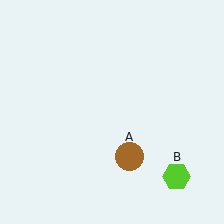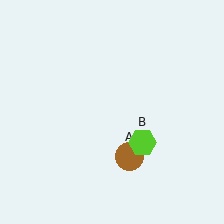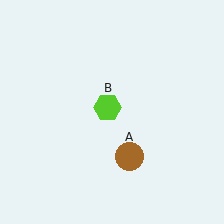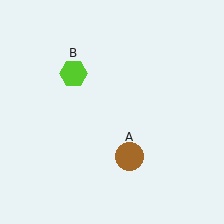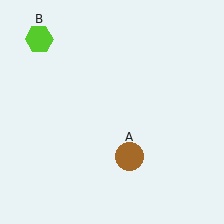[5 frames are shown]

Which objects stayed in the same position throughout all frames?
Brown circle (object A) remained stationary.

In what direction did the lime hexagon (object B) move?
The lime hexagon (object B) moved up and to the left.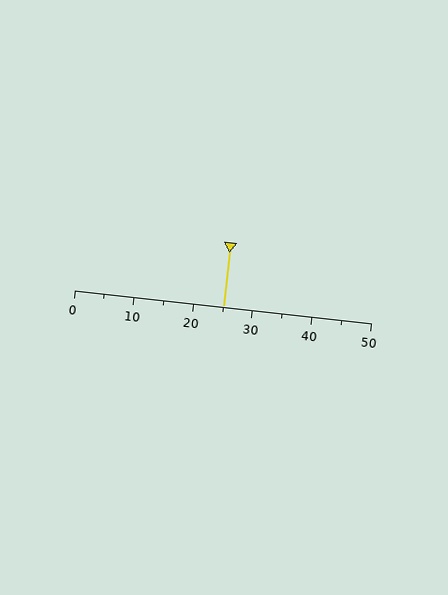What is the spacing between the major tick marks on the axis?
The major ticks are spaced 10 apart.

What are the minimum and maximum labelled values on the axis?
The axis runs from 0 to 50.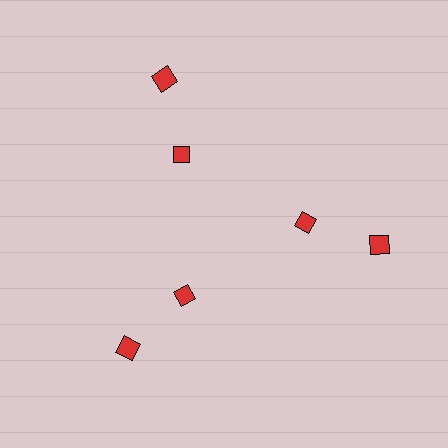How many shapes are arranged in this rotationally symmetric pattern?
There are 6 shapes, arranged in 3 groups of 2.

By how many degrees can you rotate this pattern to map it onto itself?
The pattern maps onto itself every 120 degrees of rotation.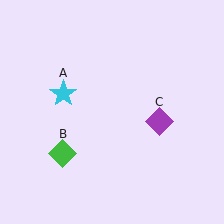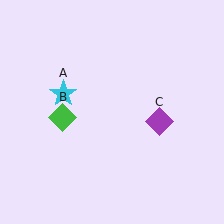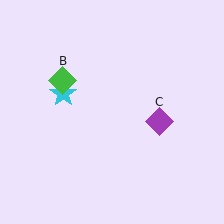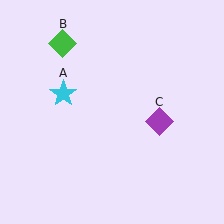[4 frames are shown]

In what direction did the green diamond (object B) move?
The green diamond (object B) moved up.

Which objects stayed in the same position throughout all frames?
Cyan star (object A) and purple diamond (object C) remained stationary.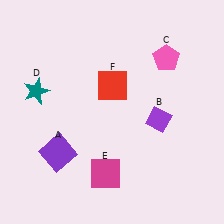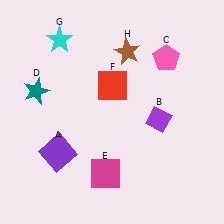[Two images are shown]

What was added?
A cyan star (G), a brown star (H) were added in Image 2.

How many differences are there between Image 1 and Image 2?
There are 2 differences between the two images.